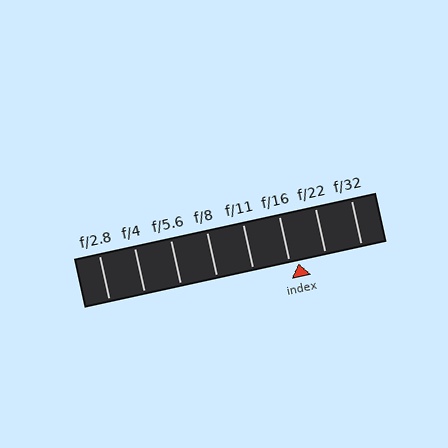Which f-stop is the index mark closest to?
The index mark is closest to f/16.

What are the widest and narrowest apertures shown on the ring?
The widest aperture shown is f/2.8 and the narrowest is f/32.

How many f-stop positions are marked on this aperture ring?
There are 8 f-stop positions marked.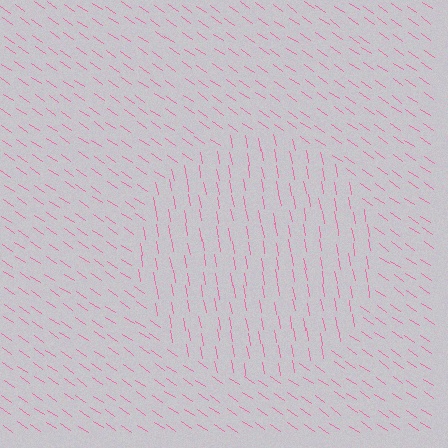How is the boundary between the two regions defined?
The boundary is defined purely by a change in line orientation (approximately 45 degrees difference). All lines are the same color and thickness.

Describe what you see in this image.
The image is filled with small pink line segments. A circle region in the image has lines oriented differently from the surrounding lines, creating a visible texture boundary.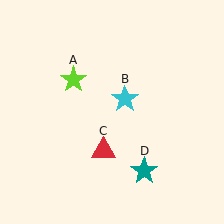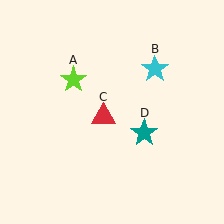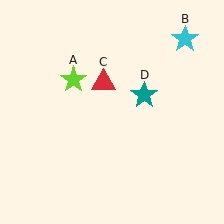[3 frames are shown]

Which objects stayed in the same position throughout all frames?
Lime star (object A) remained stationary.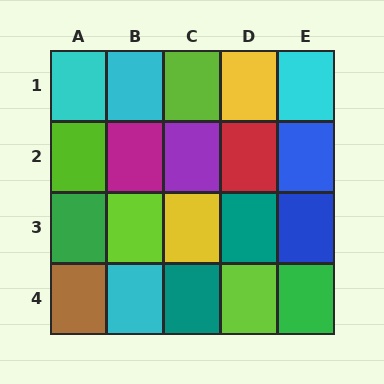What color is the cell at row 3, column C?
Yellow.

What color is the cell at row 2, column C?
Purple.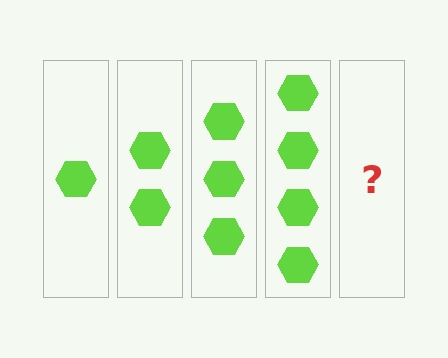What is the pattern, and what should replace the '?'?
The pattern is that each step adds one more hexagon. The '?' should be 5 hexagons.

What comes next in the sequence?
The next element should be 5 hexagons.